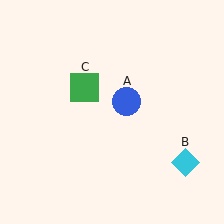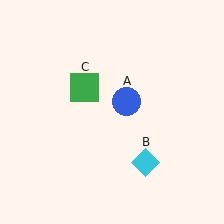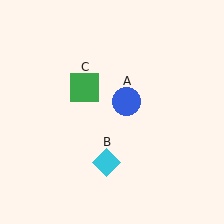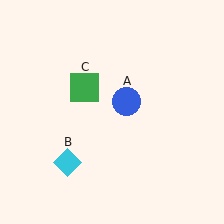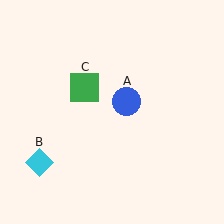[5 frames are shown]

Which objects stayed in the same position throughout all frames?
Blue circle (object A) and green square (object C) remained stationary.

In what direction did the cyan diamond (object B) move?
The cyan diamond (object B) moved left.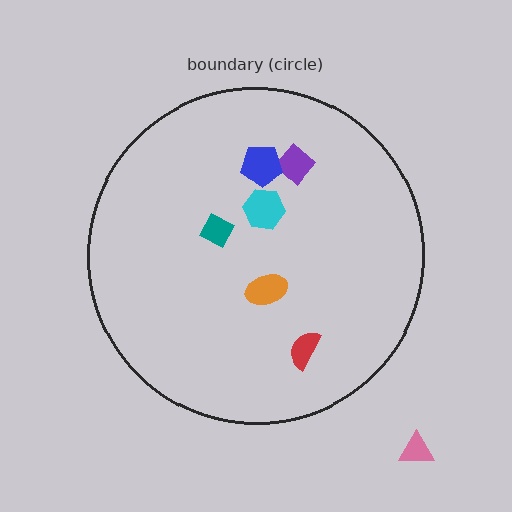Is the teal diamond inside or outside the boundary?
Inside.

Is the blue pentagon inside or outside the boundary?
Inside.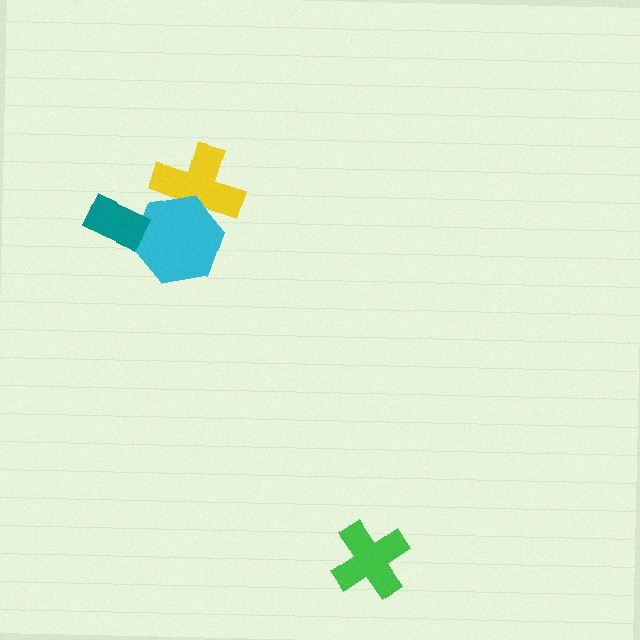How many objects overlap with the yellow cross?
1 object overlaps with the yellow cross.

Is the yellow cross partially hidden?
Yes, it is partially covered by another shape.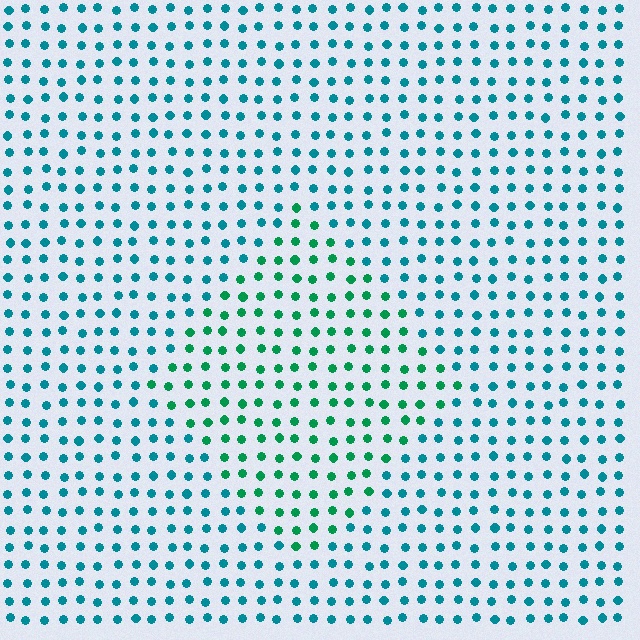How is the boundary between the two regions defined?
The boundary is defined purely by a slight shift in hue (about 35 degrees). Spacing, size, and orientation are identical on both sides.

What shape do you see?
I see a diamond.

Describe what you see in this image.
The image is filled with small teal elements in a uniform arrangement. A diamond-shaped region is visible where the elements are tinted to a slightly different hue, forming a subtle color boundary.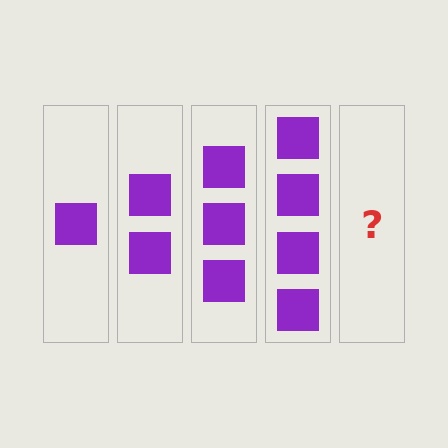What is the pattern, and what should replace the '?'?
The pattern is that each step adds one more square. The '?' should be 5 squares.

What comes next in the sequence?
The next element should be 5 squares.